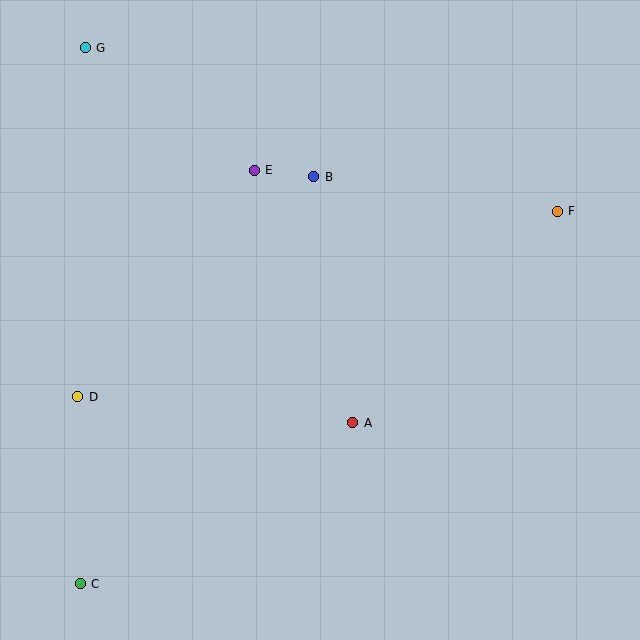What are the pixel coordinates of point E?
Point E is at (254, 170).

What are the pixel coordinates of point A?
Point A is at (353, 423).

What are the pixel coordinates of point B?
Point B is at (314, 177).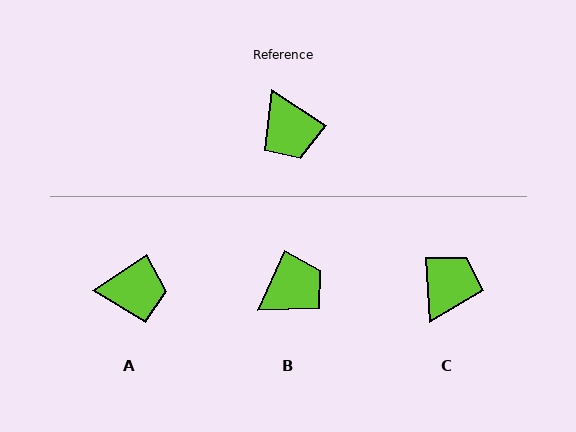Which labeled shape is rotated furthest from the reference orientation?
C, about 128 degrees away.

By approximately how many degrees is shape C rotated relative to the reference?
Approximately 128 degrees counter-clockwise.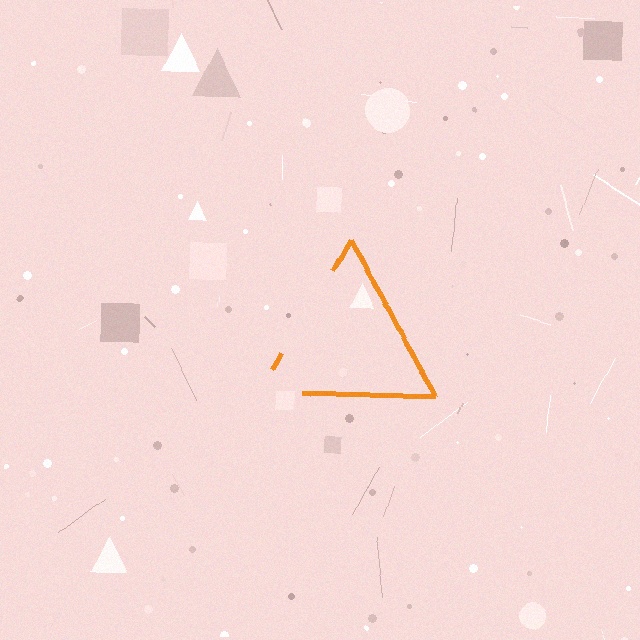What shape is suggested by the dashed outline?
The dashed outline suggests a triangle.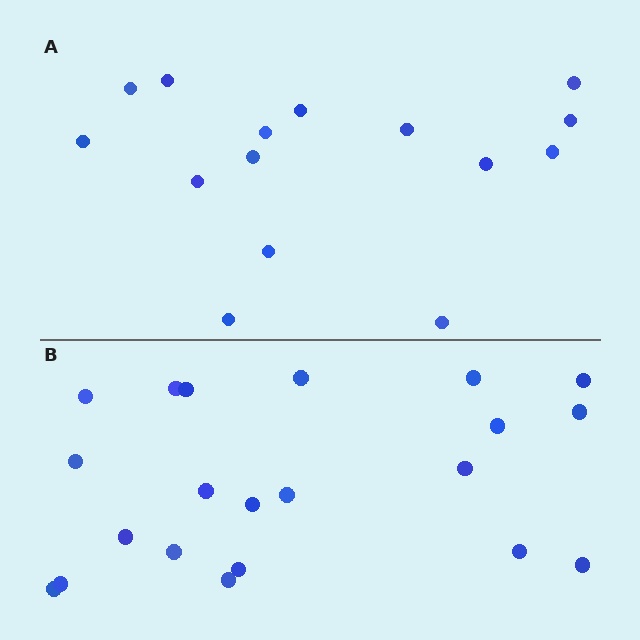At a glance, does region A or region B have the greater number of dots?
Region B (the bottom region) has more dots.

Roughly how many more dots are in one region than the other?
Region B has about 6 more dots than region A.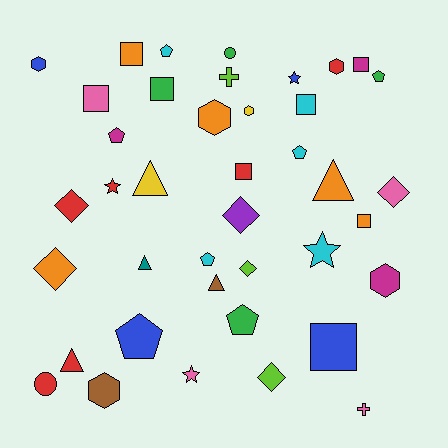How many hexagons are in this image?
There are 6 hexagons.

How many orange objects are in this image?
There are 5 orange objects.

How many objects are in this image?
There are 40 objects.